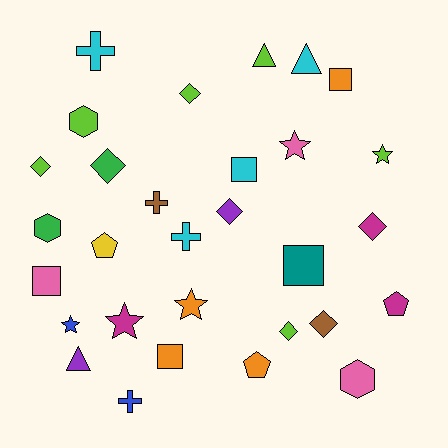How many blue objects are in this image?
There are 2 blue objects.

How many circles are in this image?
There are no circles.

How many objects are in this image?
There are 30 objects.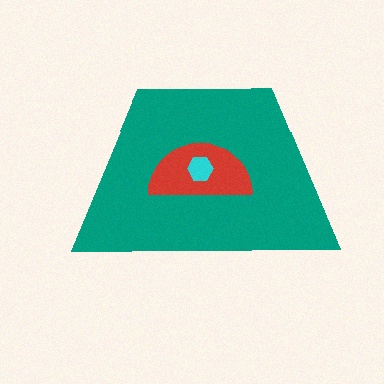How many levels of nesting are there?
3.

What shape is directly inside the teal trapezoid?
The red semicircle.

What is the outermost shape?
The teal trapezoid.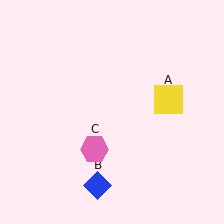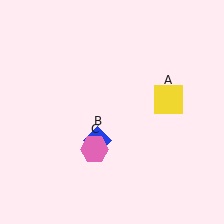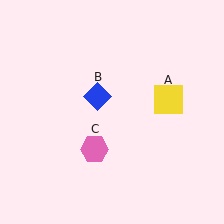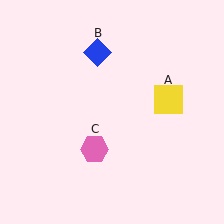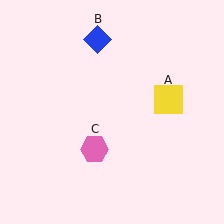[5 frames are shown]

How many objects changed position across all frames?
1 object changed position: blue diamond (object B).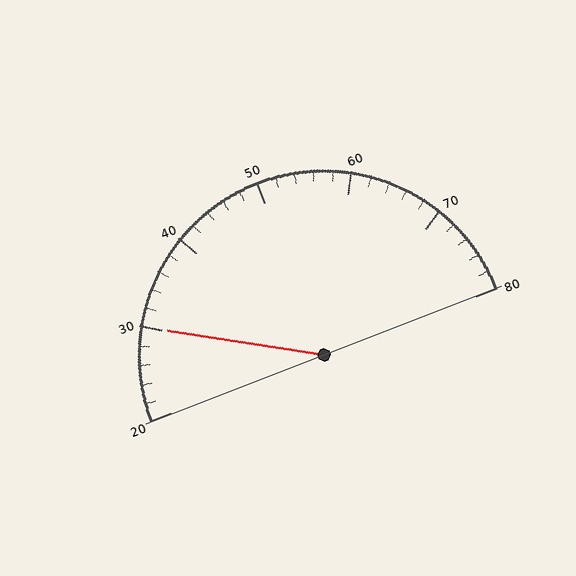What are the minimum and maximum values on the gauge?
The gauge ranges from 20 to 80.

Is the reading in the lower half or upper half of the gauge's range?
The reading is in the lower half of the range (20 to 80).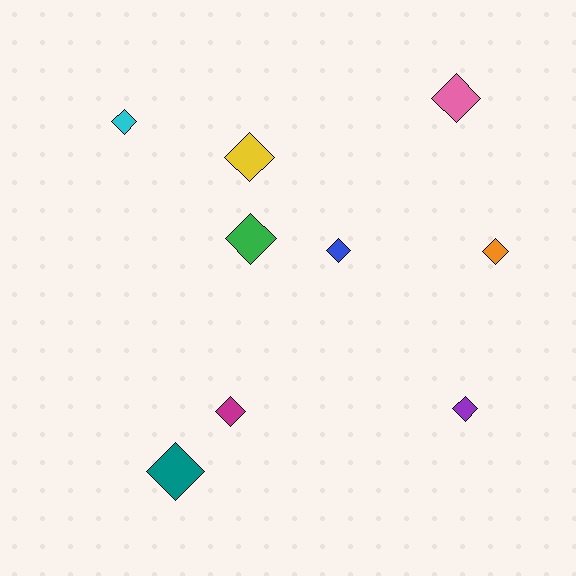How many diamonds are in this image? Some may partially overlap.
There are 9 diamonds.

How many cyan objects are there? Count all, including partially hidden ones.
There is 1 cyan object.